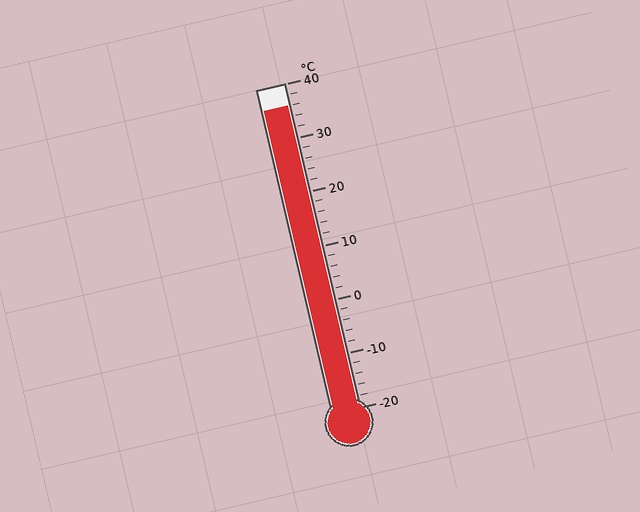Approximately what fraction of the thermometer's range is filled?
The thermometer is filled to approximately 95% of its range.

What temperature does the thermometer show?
The thermometer shows approximately 36°C.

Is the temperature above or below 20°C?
The temperature is above 20°C.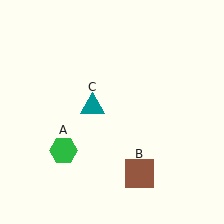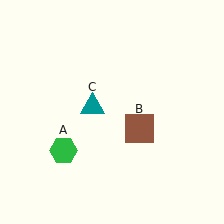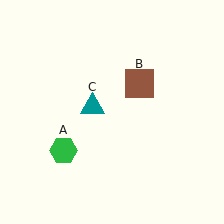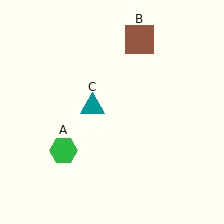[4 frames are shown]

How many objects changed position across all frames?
1 object changed position: brown square (object B).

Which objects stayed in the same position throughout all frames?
Green hexagon (object A) and teal triangle (object C) remained stationary.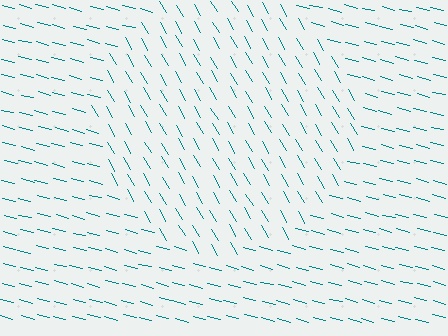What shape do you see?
I see a circle.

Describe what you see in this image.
The image is filled with small teal line segments. A circle region in the image has lines oriented differently from the surrounding lines, creating a visible texture boundary.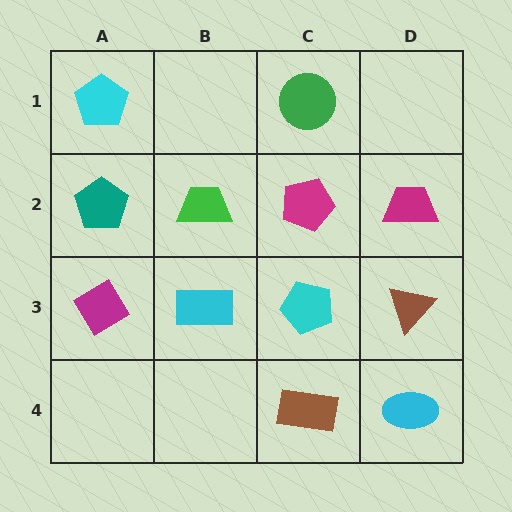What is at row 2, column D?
A magenta trapezoid.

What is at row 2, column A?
A teal pentagon.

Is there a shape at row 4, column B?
No, that cell is empty.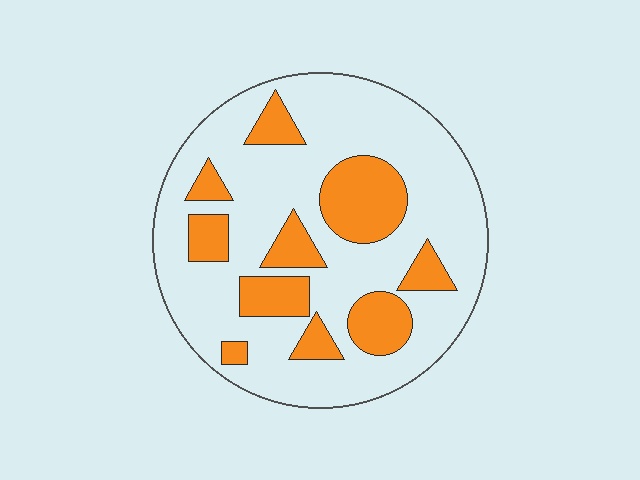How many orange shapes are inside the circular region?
10.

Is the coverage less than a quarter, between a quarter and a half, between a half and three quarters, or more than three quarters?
Between a quarter and a half.